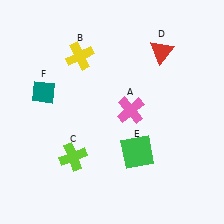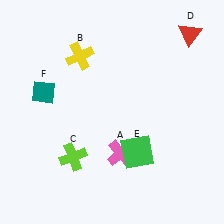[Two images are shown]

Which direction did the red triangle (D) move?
The red triangle (D) moved right.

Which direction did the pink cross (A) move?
The pink cross (A) moved down.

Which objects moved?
The objects that moved are: the pink cross (A), the red triangle (D).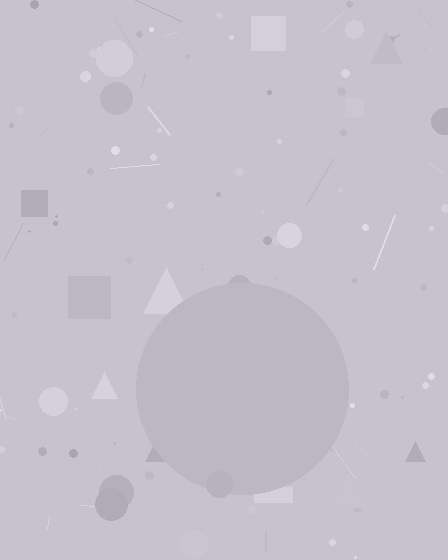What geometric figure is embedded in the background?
A circle is embedded in the background.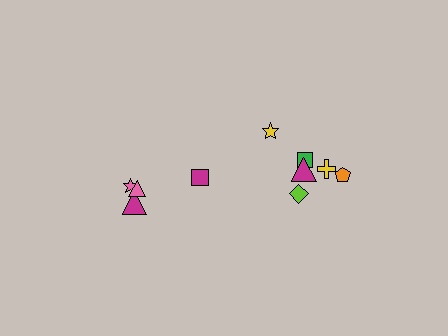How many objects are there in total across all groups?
There are 10 objects.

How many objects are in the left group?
There are 4 objects.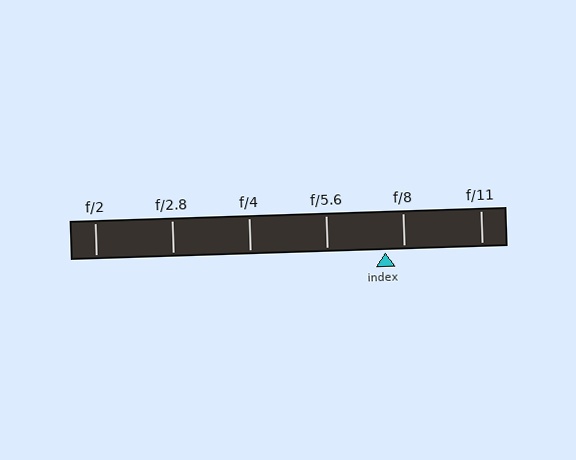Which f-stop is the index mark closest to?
The index mark is closest to f/8.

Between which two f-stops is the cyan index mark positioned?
The index mark is between f/5.6 and f/8.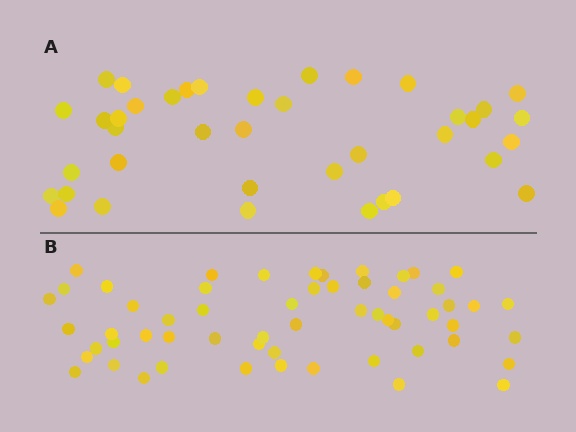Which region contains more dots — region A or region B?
Region B (the bottom region) has more dots.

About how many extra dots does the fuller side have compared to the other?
Region B has approximately 20 more dots than region A.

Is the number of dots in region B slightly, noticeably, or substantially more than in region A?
Region B has substantially more. The ratio is roughly 1.5 to 1.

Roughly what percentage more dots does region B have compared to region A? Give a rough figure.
About 45% more.